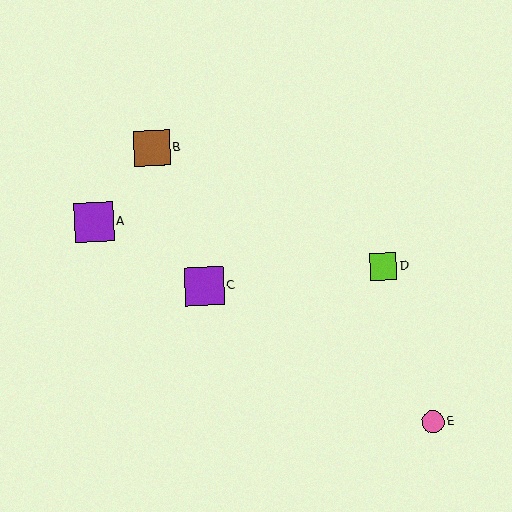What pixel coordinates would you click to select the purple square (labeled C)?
Click at (204, 286) to select the purple square C.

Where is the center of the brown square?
The center of the brown square is at (152, 148).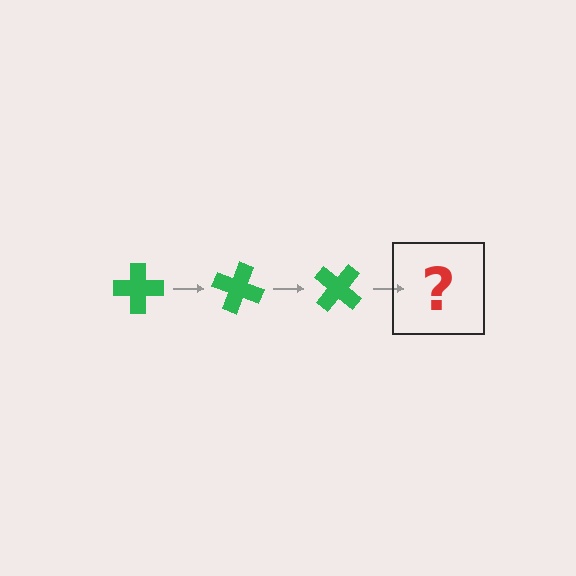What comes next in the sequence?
The next element should be a green cross rotated 60 degrees.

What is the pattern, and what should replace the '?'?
The pattern is that the cross rotates 20 degrees each step. The '?' should be a green cross rotated 60 degrees.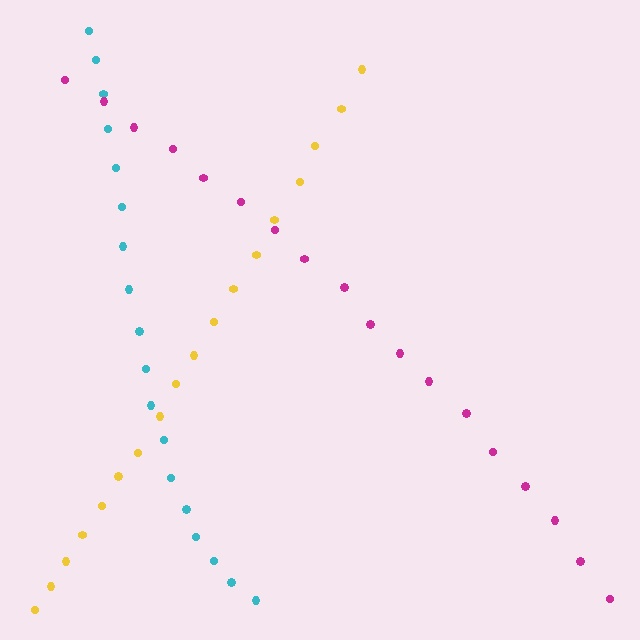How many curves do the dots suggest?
There are 3 distinct paths.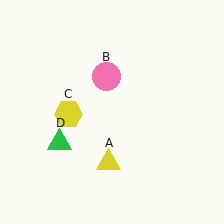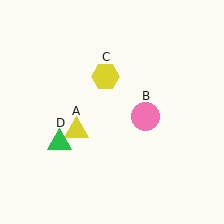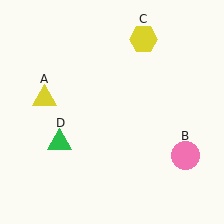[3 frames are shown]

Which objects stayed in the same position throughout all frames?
Green triangle (object D) remained stationary.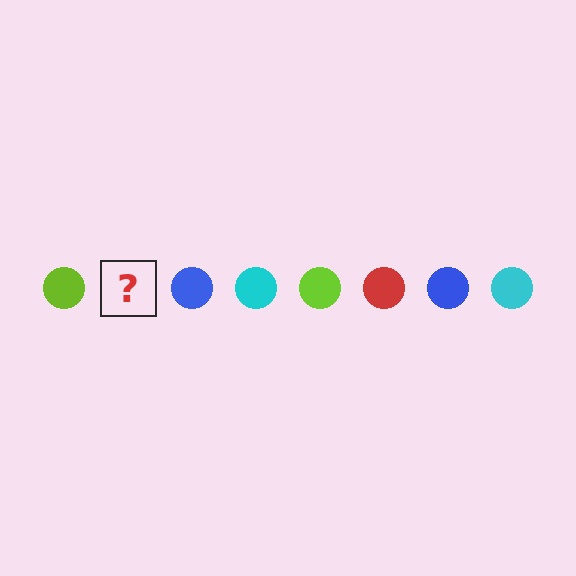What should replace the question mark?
The question mark should be replaced with a red circle.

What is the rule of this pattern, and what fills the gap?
The rule is that the pattern cycles through lime, red, blue, cyan circles. The gap should be filled with a red circle.